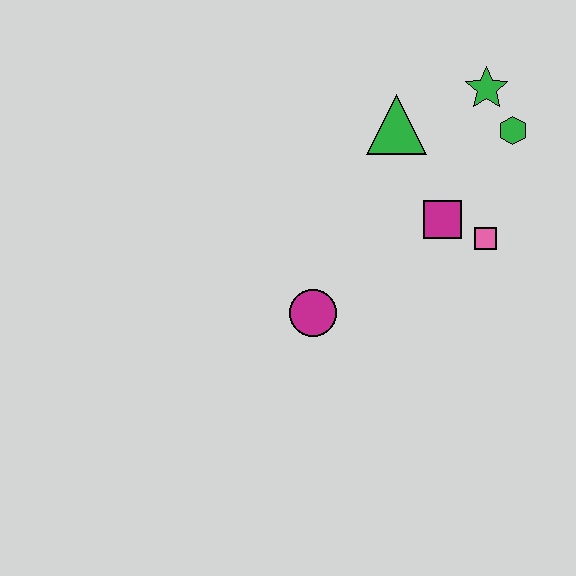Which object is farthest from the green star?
The magenta circle is farthest from the green star.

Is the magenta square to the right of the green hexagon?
No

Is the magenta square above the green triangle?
No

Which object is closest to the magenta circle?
The magenta square is closest to the magenta circle.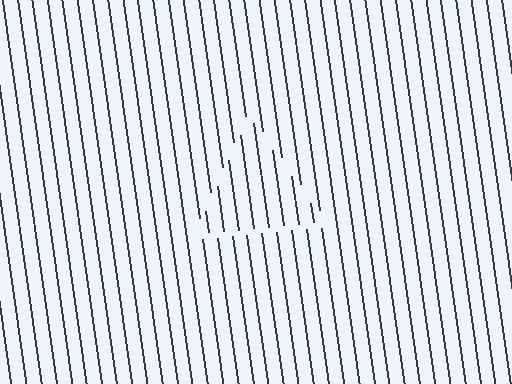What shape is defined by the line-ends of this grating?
An illusory triangle. The interior of the shape contains the same grating, shifted by half a period — the contour is defined by the phase discontinuity where line-ends from the inner and outer gratings abut.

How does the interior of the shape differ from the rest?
The interior of the shape contains the same grating, shifted by half a period — the contour is defined by the phase discontinuity where line-ends from the inner and outer gratings abut.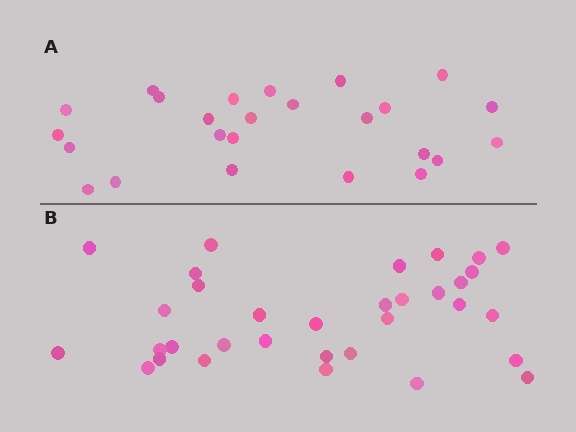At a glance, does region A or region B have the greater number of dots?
Region B (the bottom region) has more dots.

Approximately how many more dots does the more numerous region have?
Region B has roughly 8 or so more dots than region A.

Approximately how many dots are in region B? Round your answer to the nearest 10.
About 30 dots. (The exact count is 33, which rounds to 30.)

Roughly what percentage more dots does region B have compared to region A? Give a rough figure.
About 30% more.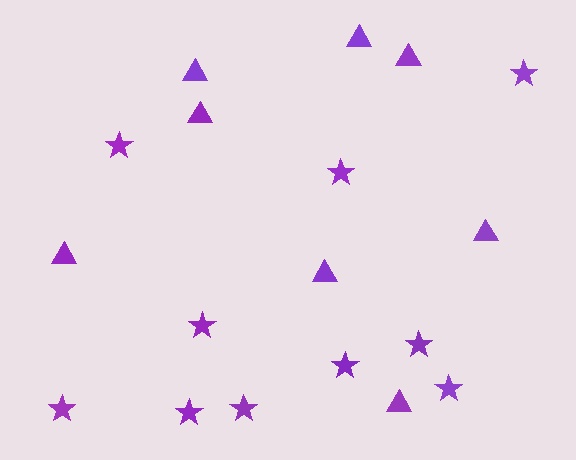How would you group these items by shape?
There are 2 groups: one group of stars (10) and one group of triangles (8).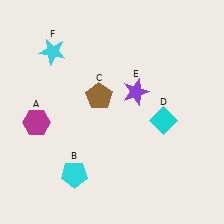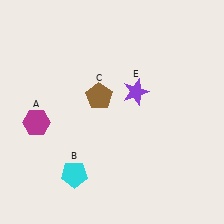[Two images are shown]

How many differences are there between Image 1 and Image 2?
There are 2 differences between the two images.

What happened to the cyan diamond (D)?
The cyan diamond (D) was removed in Image 2. It was in the bottom-right area of Image 1.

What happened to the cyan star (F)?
The cyan star (F) was removed in Image 2. It was in the top-left area of Image 1.